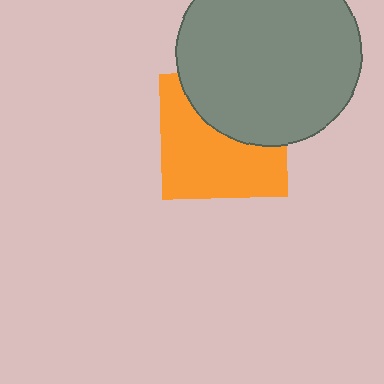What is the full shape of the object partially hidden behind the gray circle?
The partially hidden object is an orange square.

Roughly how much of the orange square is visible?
About half of it is visible (roughly 60%).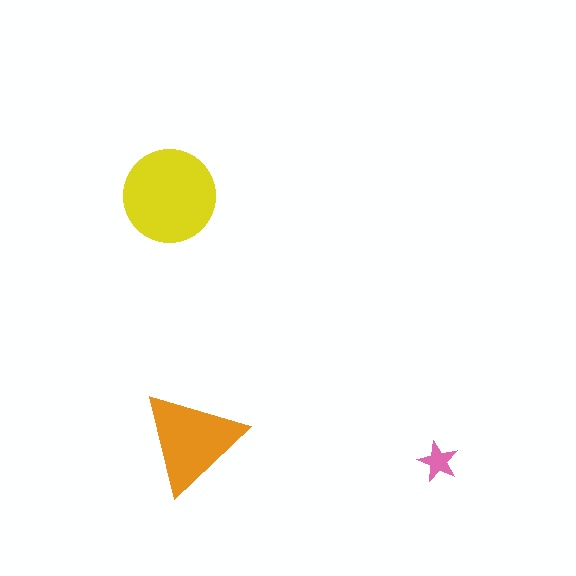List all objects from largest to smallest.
The yellow circle, the orange triangle, the pink star.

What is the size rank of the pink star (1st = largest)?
3rd.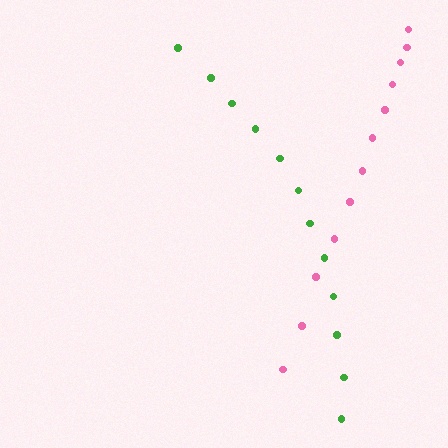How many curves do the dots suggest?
There are 2 distinct paths.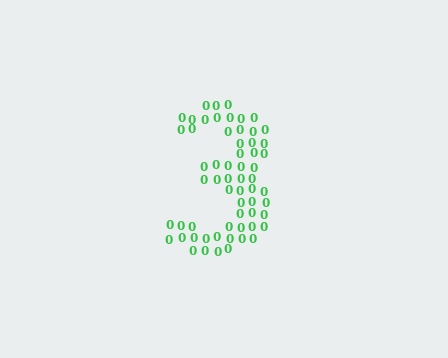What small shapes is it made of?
It is made of small digit 0's.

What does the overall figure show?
The overall figure shows the digit 3.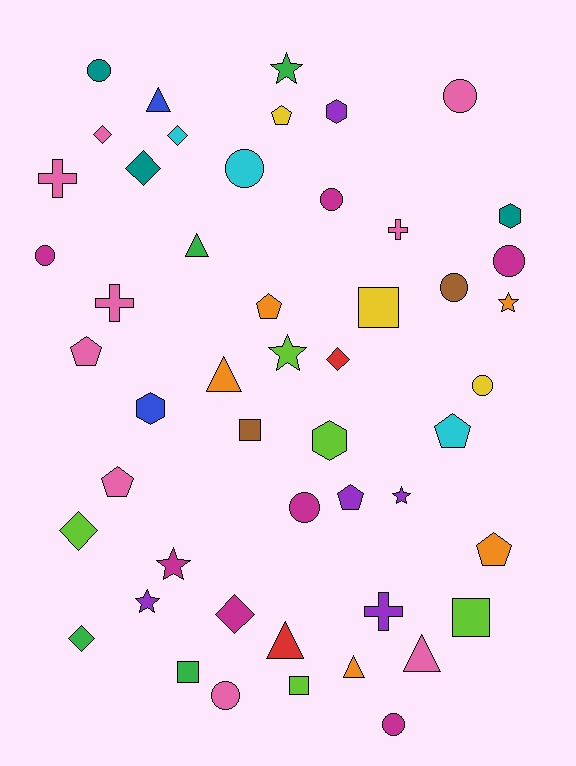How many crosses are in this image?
There are 4 crosses.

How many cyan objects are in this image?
There are 3 cyan objects.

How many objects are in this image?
There are 50 objects.